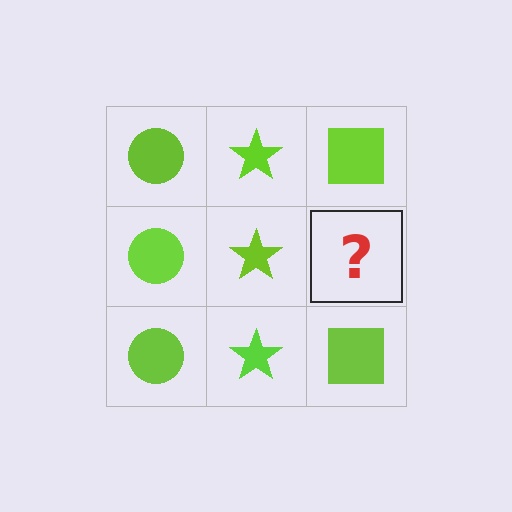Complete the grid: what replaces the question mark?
The question mark should be replaced with a lime square.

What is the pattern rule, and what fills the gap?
The rule is that each column has a consistent shape. The gap should be filled with a lime square.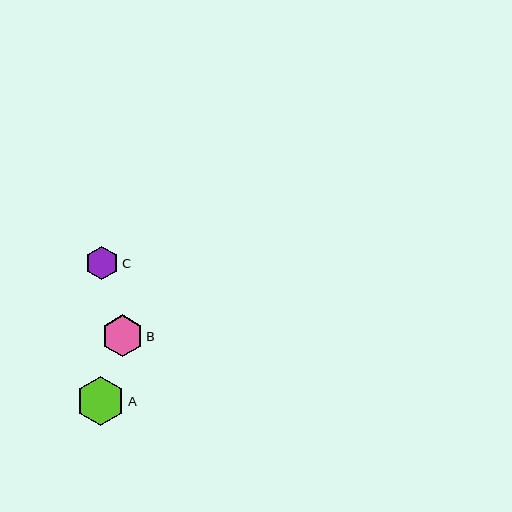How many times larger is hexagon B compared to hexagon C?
Hexagon B is approximately 1.2 times the size of hexagon C.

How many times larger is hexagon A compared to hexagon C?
Hexagon A is approximately 1.4 times the size of hexagon C.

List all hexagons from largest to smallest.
From largest to smallest: A, B, C.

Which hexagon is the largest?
Hexagon A is the largest with a size of approximately 49 pixels.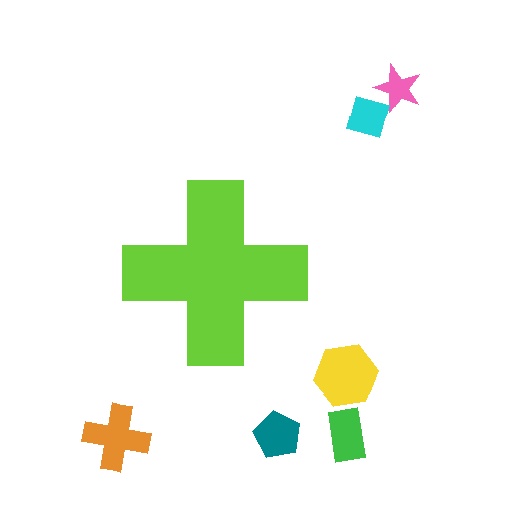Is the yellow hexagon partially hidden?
No, the yellow hexagon is fully visible.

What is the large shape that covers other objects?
A lime cross.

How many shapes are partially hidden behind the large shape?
0 shapes are partially hidden.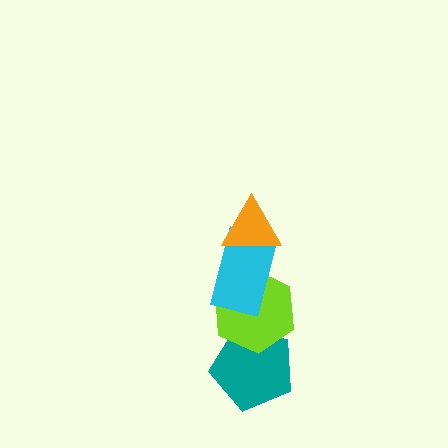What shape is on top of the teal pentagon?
The lime hexagon is on top of the teal pentagon.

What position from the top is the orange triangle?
The orange triangle is 1st from the top.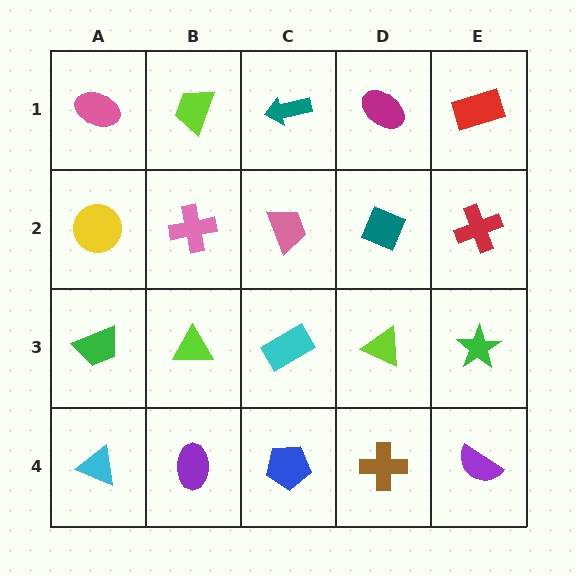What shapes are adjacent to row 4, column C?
A cyan rectangle (row 3, column C), a purple ellipse (row 4, column B), a brown cross (row 4, column D).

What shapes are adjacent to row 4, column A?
A green trapezoid (row 3, column A), a purple ellipse (row 4, column B).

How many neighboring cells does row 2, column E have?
3.